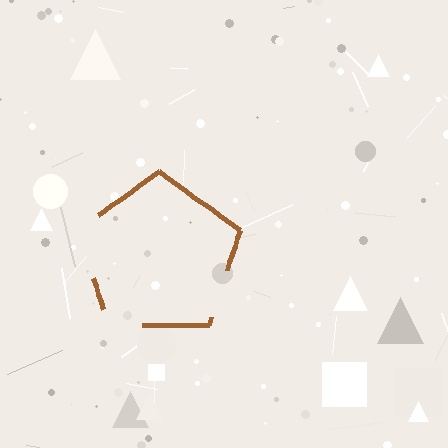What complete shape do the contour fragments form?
The contour fragments form a pentagon.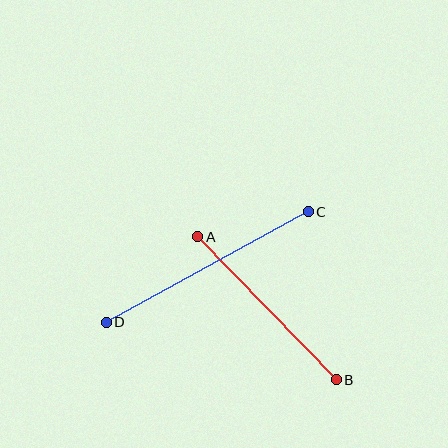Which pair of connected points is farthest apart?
Points C and D are farthest apart.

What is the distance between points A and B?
The distance is approximately 199 pixels.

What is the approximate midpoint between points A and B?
The midpoint is at approximately (267, 308) pixels.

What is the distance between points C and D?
The distance is approximately 230 pixels.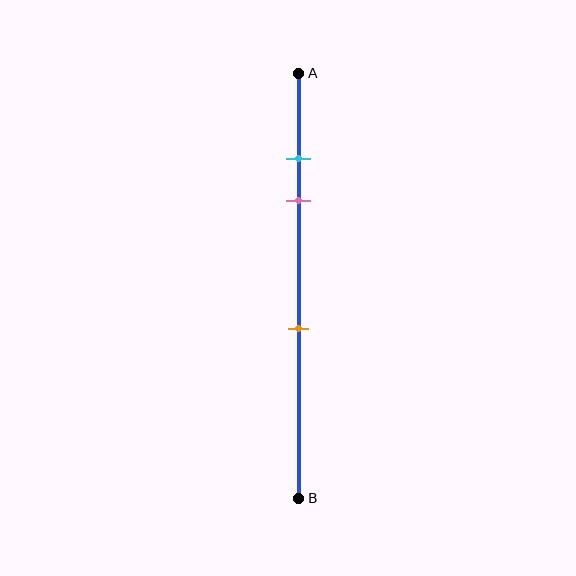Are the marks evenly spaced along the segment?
No, the marks are not evenly spaced.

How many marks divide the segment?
There are 3 marks dividing the segment.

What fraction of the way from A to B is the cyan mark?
The cyan mark is approximately 20% (0.2) of the way from A to B.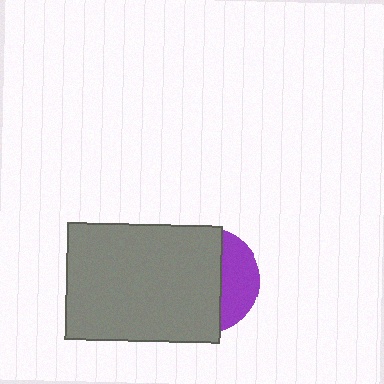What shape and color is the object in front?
The object in front is a gray rectangle.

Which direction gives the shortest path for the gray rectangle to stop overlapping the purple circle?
Moving left gives the shortest separation.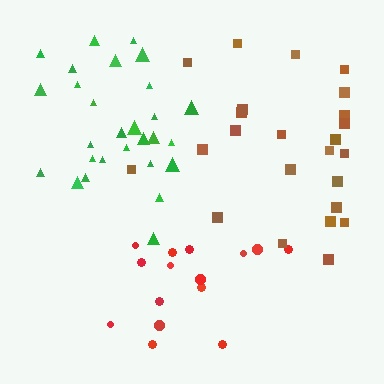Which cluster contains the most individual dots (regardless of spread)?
Green (28).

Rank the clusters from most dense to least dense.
green, red, brown.